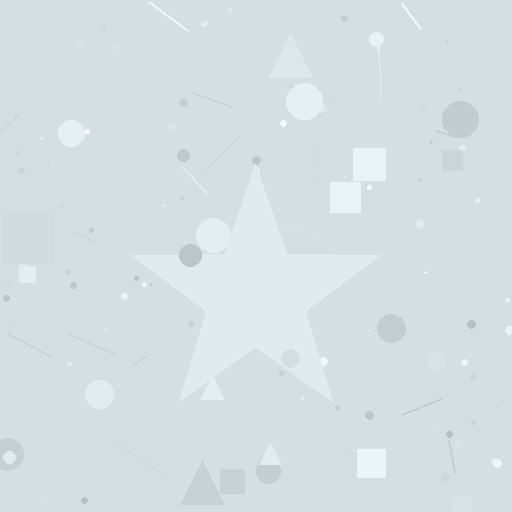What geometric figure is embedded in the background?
A star is embedded in the background.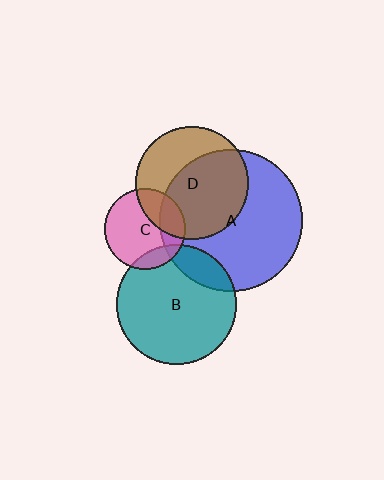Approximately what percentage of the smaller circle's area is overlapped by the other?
Approximately 60%.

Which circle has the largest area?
Circle A (blue).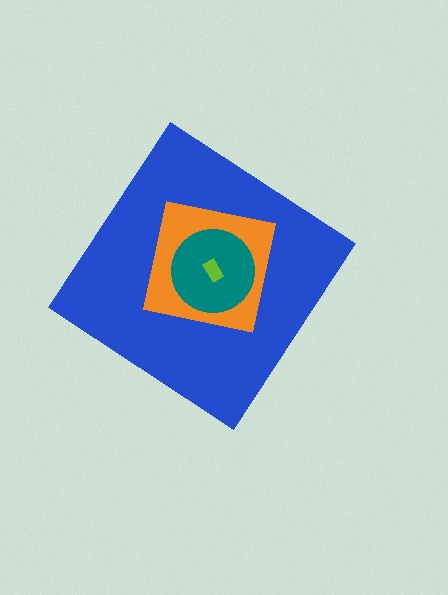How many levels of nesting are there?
4.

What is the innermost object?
The lime rectangle.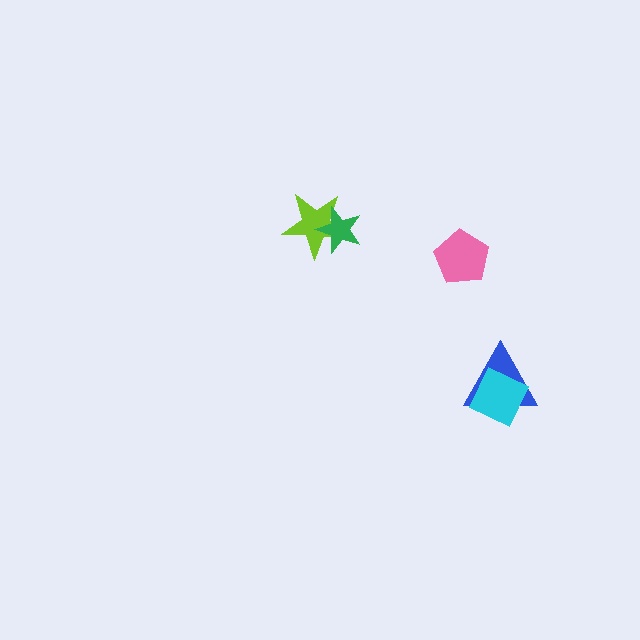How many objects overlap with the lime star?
1 object overlaps with the lime star.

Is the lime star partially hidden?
Yes, it is partially covered by another shape.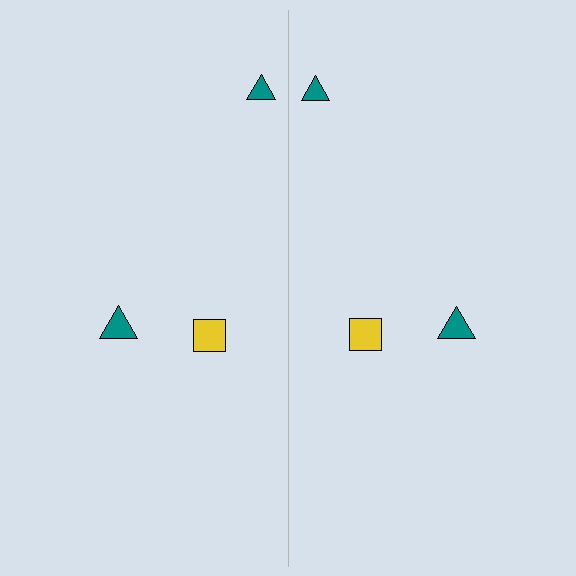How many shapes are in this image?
There are 6 shapes in this image.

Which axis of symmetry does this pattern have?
The pattern has a vertical axis of symmetry running through the center of the image.